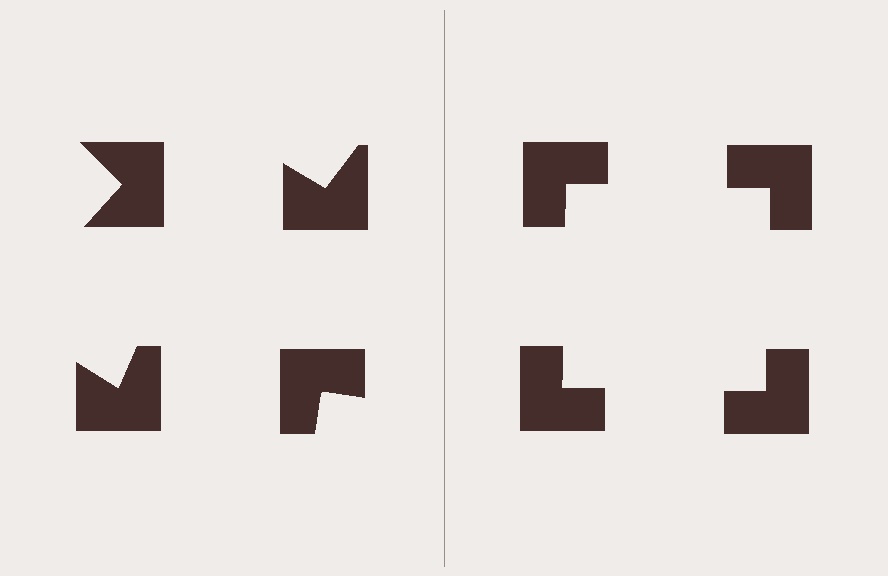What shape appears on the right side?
An illusory square.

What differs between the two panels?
The notched squares are positioned identically on both sides; only the wedge orientations differ. On the right they align to a square; on the left they are misaligned.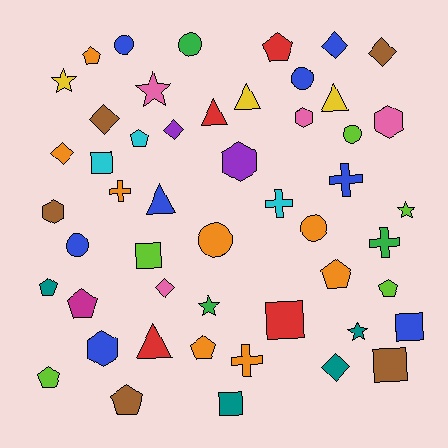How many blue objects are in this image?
There are 8 blue objects.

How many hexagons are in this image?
There are 5 hexagons.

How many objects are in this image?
There are 50 objects.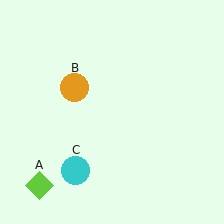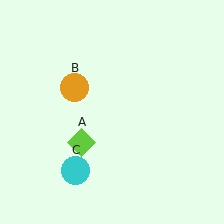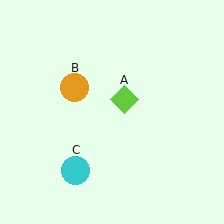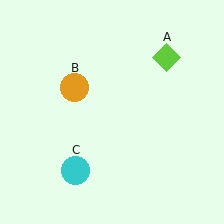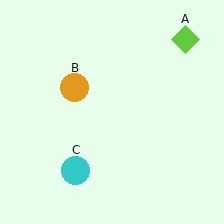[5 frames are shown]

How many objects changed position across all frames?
1 object changed position: lime diamond (object A).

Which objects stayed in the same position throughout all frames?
Orange circle (object B) and cyan circle (object C) remained stationary.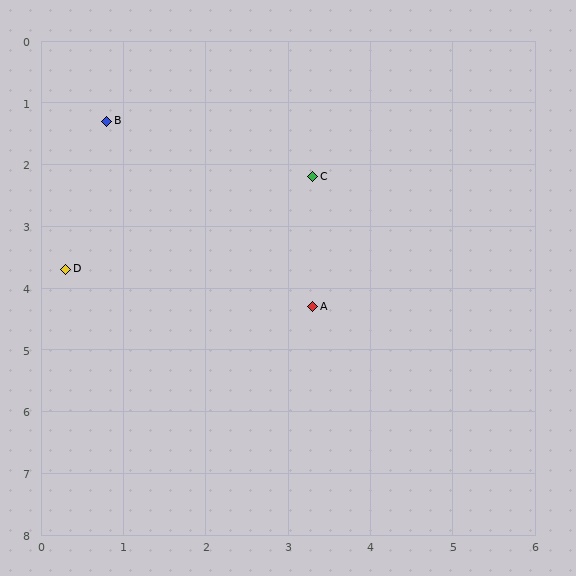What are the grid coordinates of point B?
Point B is at approximately (0.8, 1.3).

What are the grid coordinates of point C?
Point C is at approximately (3.3, 2.2).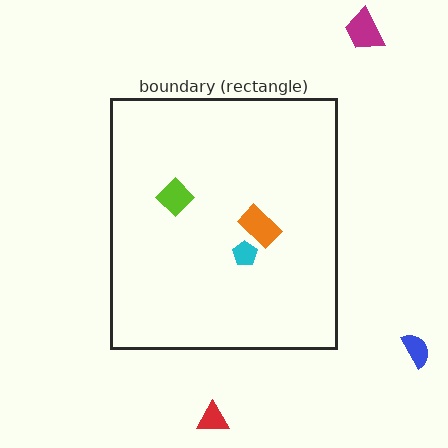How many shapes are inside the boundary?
3 inside, 3 outside.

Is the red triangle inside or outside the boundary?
Outside.